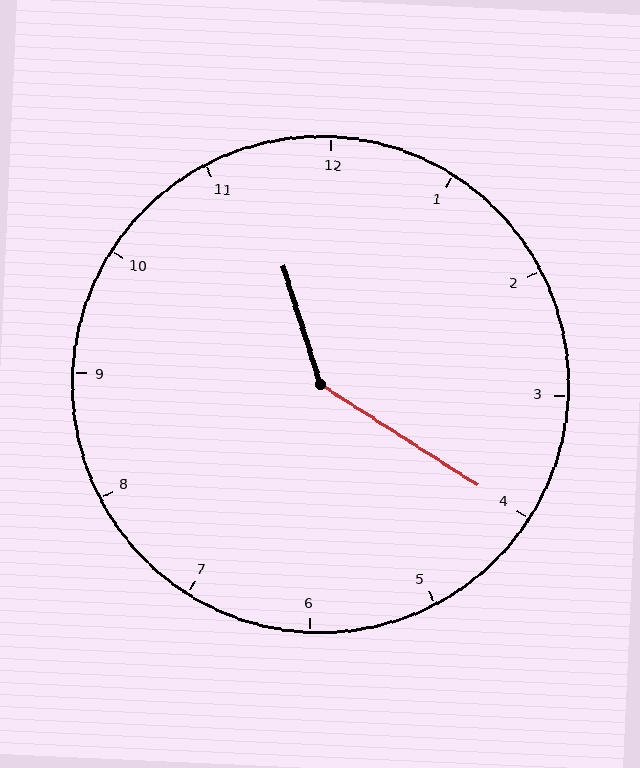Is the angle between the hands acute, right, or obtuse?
It is obtuse.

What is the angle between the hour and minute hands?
Approximately 140 degrees.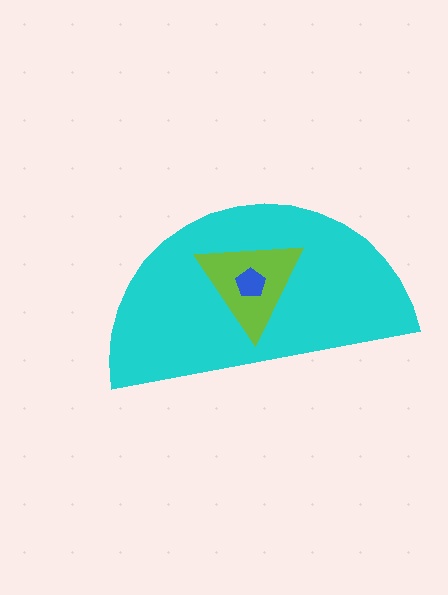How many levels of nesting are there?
3.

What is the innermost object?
The blue pentagon.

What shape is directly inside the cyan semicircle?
The lime triangle.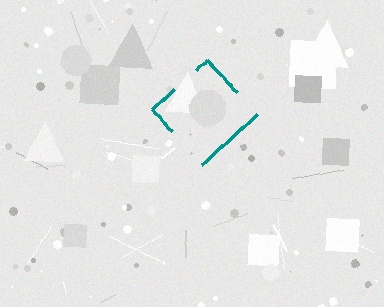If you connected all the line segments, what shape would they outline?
They would outline a diamond.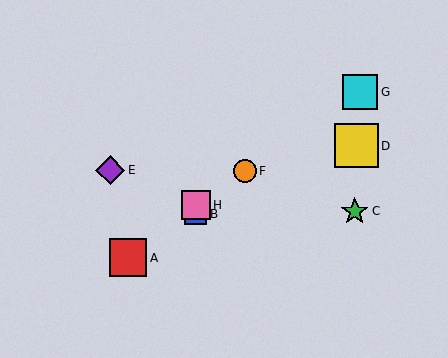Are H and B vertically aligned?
Yes, both are at x≈196.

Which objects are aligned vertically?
Objects B, H are aligned vertically.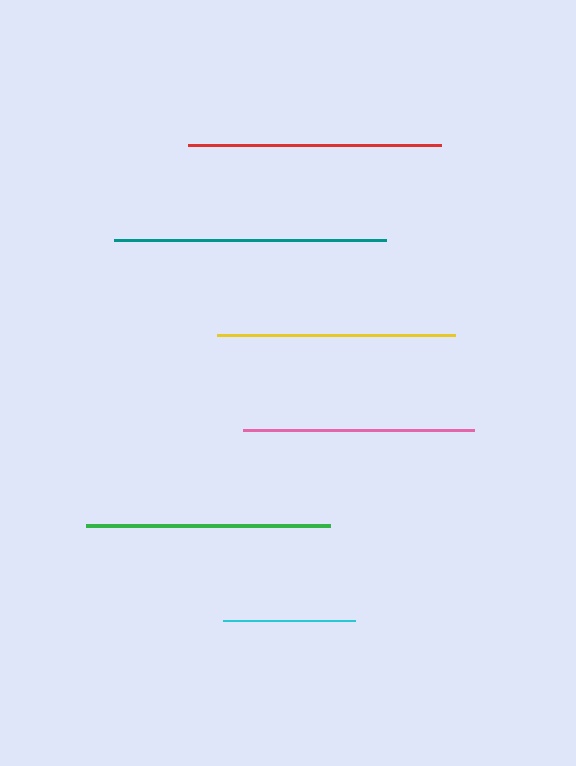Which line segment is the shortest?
The cyan line is the shortest at approximately 132 pixels.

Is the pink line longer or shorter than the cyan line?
The pink line is longer than the cyan line.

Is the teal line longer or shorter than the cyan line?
The teal line is longer than the cyan line.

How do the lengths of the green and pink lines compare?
The green and pink lines are approximately the same length.